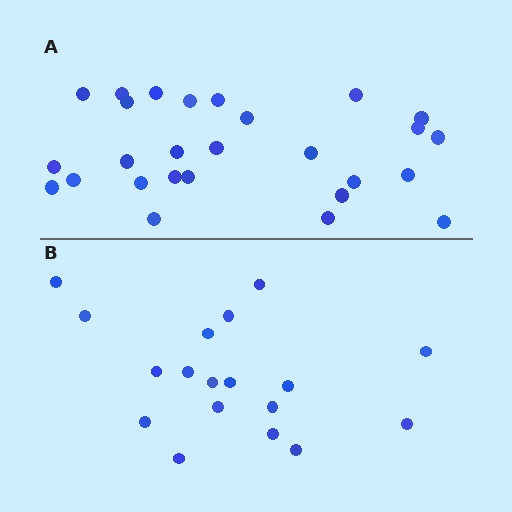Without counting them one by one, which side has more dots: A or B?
Region A (the top region) has more dots.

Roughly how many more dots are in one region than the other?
Region A has roughly 8 or so more dots than region B.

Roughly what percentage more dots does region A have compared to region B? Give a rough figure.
About 50% more.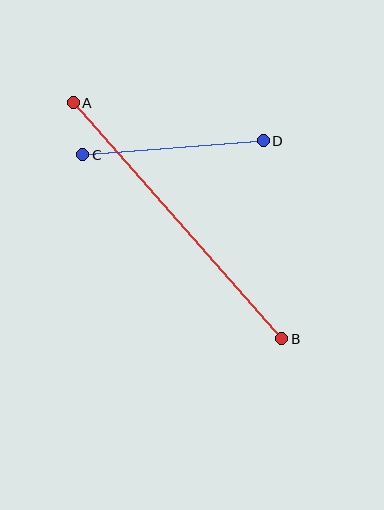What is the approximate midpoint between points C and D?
The midpoint is at approximately (173, 148) pixels.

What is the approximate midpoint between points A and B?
The midpoint is at approximately (178, 221) pixels.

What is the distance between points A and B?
The distance is approximately 315 pixels.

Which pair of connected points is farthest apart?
Points A and B are farthest apart.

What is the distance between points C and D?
The distance is approximately 181 pixels.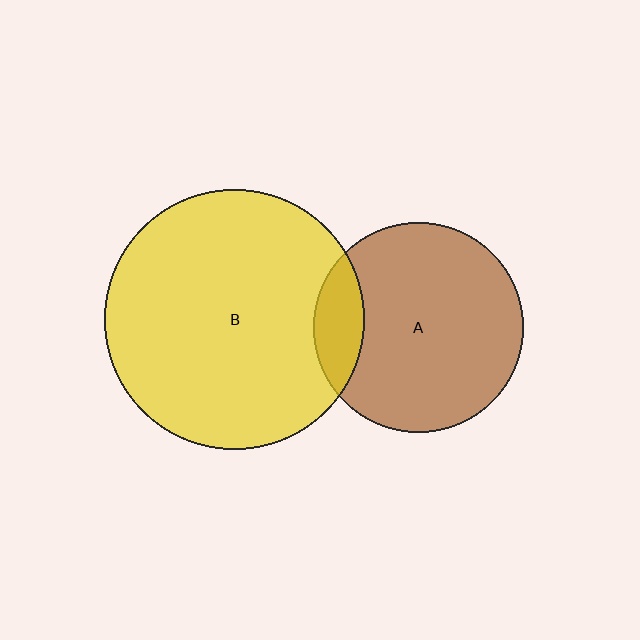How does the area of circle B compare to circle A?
Approximately 1.5 times.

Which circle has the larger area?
Circle B (yellow).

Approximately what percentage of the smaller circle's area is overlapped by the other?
Approximately 15%.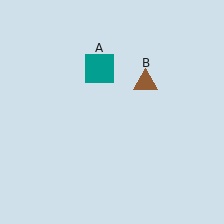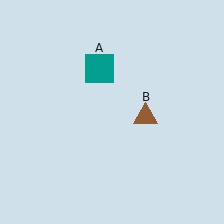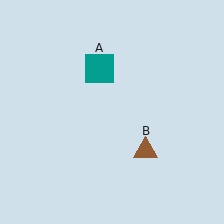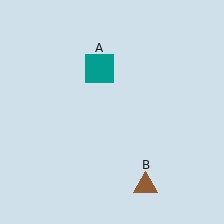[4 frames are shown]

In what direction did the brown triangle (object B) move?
The brown triangle (object B) moved down.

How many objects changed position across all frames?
1 object changed position: brown triangle (object B).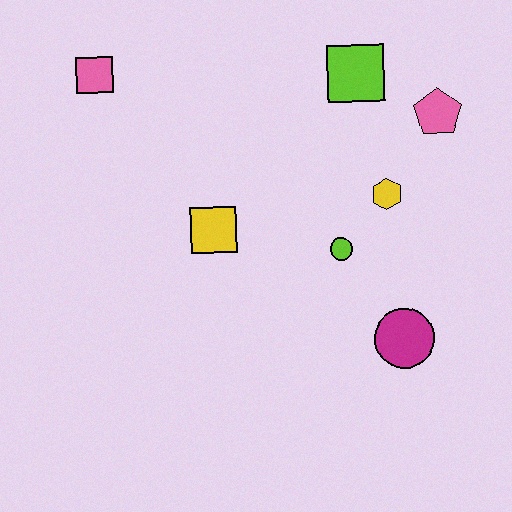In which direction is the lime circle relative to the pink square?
The lime circle is to the right of the pink square.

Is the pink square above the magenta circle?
Yes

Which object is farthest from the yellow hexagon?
The pink square is farthest from the yellow hexagon.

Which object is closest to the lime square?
The pink pentagon is closest to the lime square.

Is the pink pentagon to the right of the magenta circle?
Yes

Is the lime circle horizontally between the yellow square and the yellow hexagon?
Yes